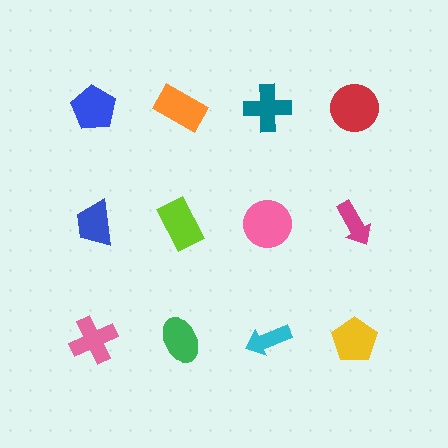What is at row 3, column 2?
A green ellipse.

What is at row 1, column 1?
A blue pentagon.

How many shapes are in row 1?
4 shapes.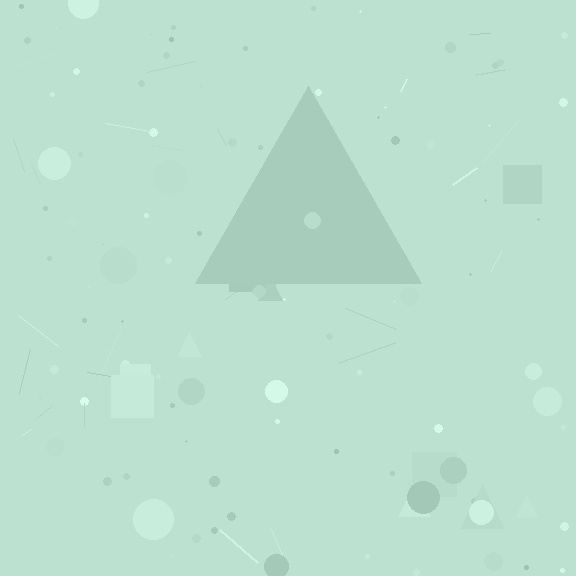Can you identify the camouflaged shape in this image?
The camouflaged shape is a triangle.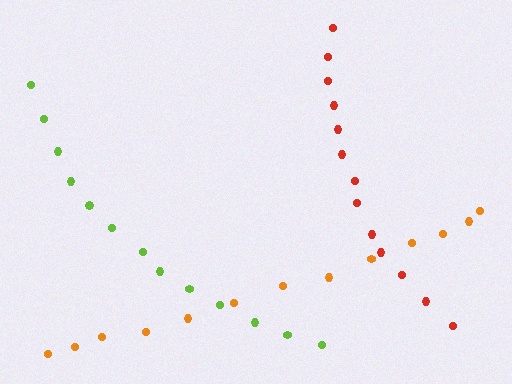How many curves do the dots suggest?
There are 3 distinct paths.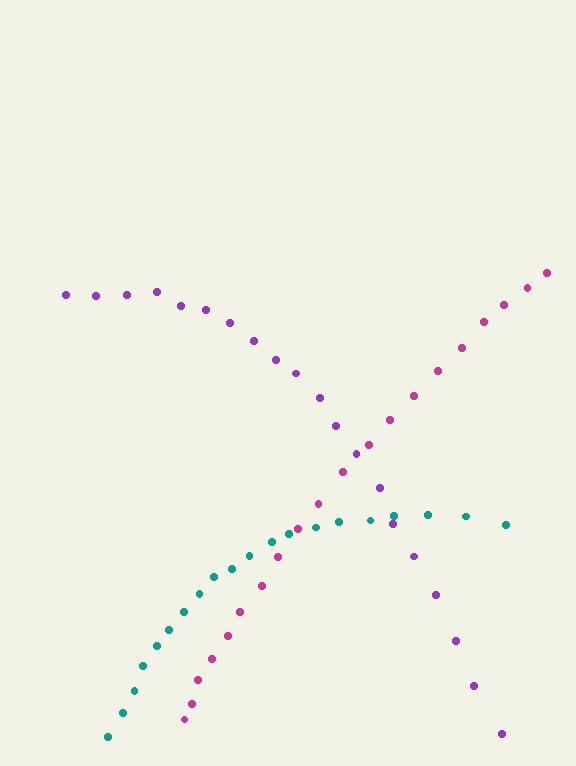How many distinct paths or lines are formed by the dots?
There are 3 distinct paths.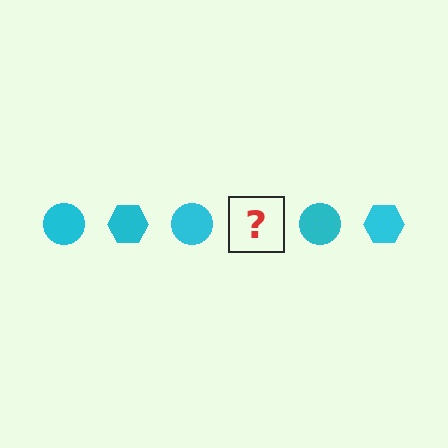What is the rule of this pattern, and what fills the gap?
The rule is that the pattern cycles through circle, hexagon shapes in cyan. The gap should be filled with a cyan hexagon.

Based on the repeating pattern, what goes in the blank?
The blank should be a cyan hexagon.